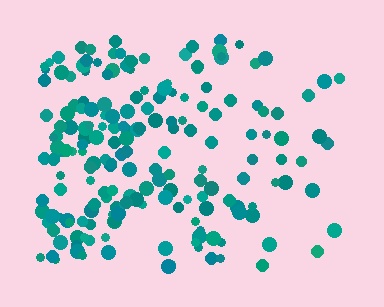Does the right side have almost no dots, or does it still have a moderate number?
Still a moderate number, just noticeably fewer than the left.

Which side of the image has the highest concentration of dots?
The left.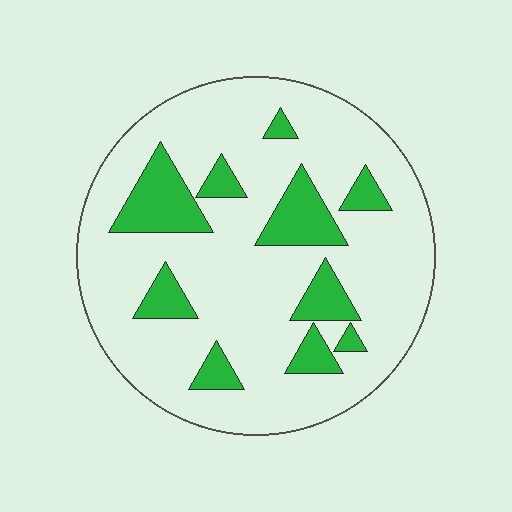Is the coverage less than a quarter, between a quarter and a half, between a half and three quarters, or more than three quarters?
Less than a quarter.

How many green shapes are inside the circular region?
10.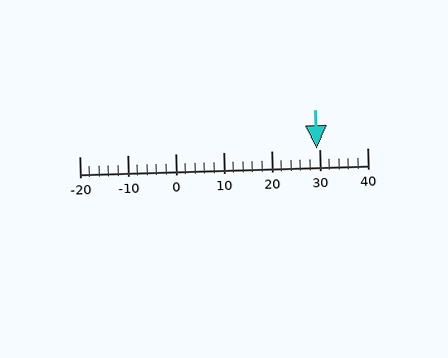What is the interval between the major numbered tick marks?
The major tick marks are spaced 10 units apart.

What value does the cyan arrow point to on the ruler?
The cyan arrow points to approximately 29.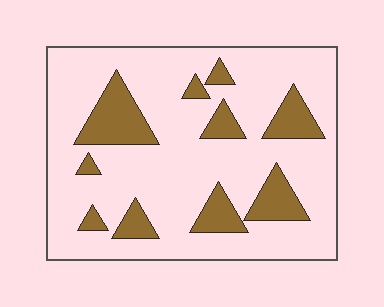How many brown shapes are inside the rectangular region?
10.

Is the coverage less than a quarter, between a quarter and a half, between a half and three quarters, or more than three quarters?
Less than a quarter.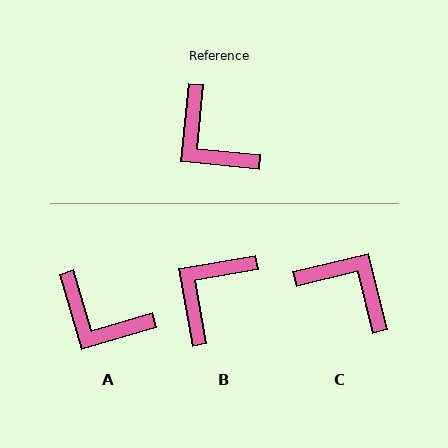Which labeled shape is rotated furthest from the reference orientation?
C, about 160 degrees away.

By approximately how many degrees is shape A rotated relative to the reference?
Approximately 22 degrees counter-clockwise.